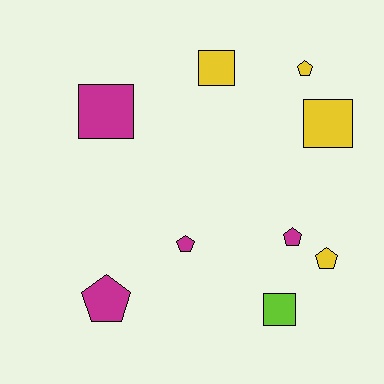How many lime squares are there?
There is 1 lime square.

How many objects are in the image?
There are 9 objects.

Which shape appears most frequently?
Pentagon, with 5 objects.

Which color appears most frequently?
Yellow, with 4 objects.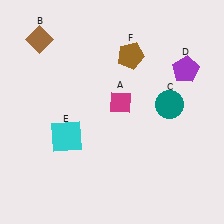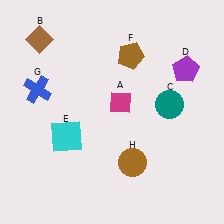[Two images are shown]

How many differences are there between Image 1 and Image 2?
There are 2 differences between the two images.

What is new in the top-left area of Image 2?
A blue cross (G) was added in the top-left area of Image 2.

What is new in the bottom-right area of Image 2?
A brown circle (H) was added in the bottom-right area of Image 2.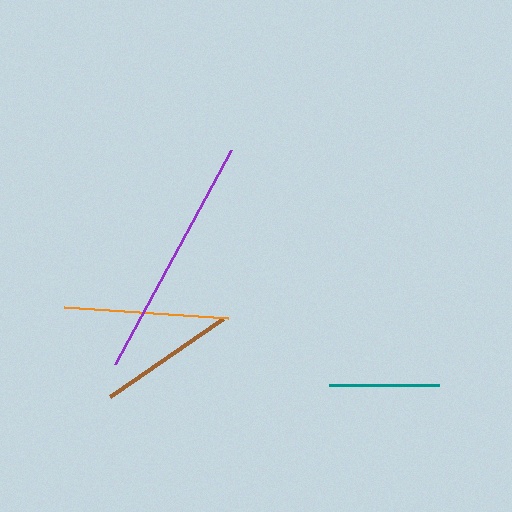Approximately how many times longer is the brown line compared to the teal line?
The brown line is approximately 1.3 times the length of the teal line.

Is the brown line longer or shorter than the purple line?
The purple line is longer than the brown line.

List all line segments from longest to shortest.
From longest to shortest: purple, orange, brown, teal.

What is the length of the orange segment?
The orange segment is approximately 165 pixels long.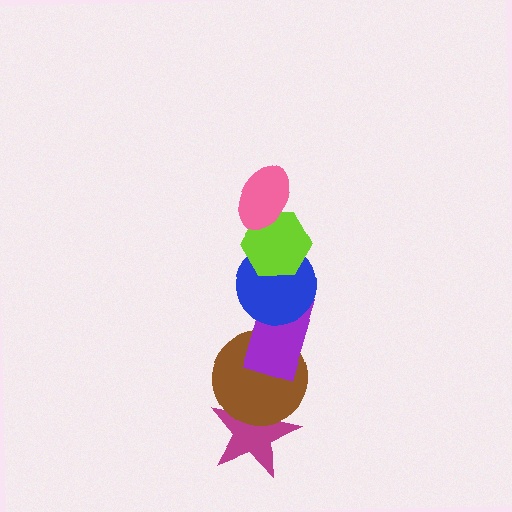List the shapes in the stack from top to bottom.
From top to bottom: the pink ellipse, the lime hexagon, the blue circle, the purple rectangle, the brown circle, the magenta star.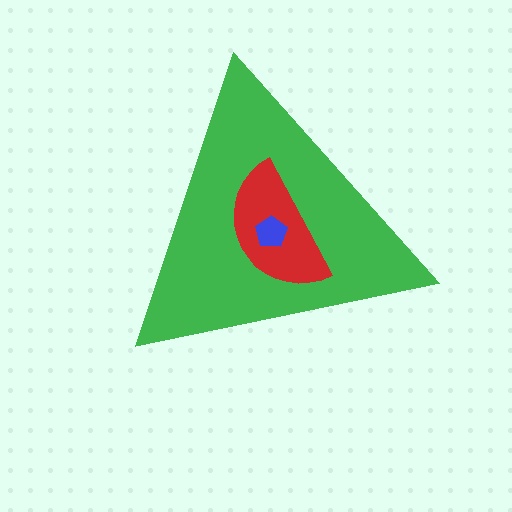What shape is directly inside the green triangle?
The red semicircle.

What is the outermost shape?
The green triangle.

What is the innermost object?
The blue pentagon.